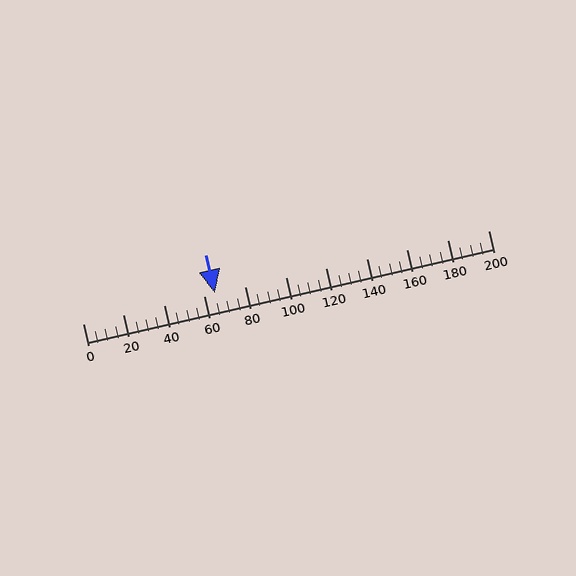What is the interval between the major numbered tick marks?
The major tick marks are spaced 20 units apart.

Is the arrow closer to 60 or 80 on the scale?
The arrow is closer to 60.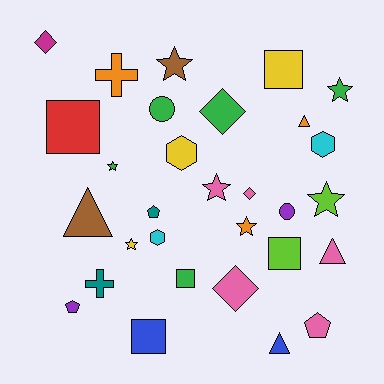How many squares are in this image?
There are 5 squares.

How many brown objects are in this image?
There are 2 brown objects.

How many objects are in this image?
There are 30 objects.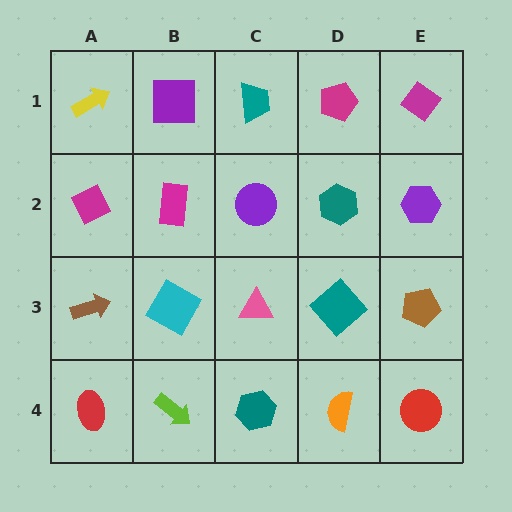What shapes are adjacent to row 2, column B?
A purple square (row 1, column B), a cyan diamond (row 3, column B), a magenta diamond (row 2, column A), a purple circle (row 2, column C).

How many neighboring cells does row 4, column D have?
3.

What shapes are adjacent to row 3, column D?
A teal hexagon (row 2, column D), an orange semicircle (row 4, column D), a pink triangle (row 3, column C), a brown pentagon (row 3, column E).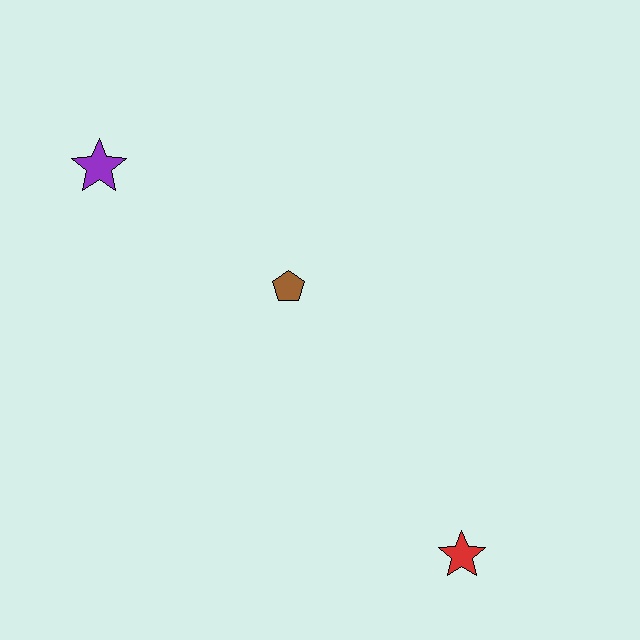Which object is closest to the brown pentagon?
The purple star is closest to the brown pentagon.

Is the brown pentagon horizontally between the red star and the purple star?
Yes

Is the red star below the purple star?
Yes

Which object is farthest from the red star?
The purple star is farthest from the red star.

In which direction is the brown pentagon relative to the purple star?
The brown pentagon is to the right of the purple star.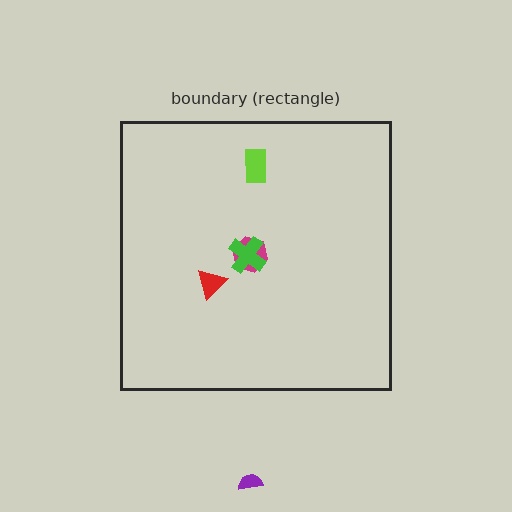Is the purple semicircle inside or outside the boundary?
Outside.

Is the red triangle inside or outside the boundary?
Inside.